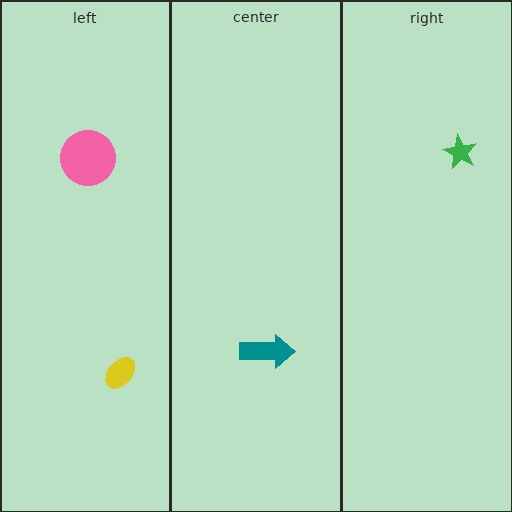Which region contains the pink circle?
The left region.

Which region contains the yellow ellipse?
The left region.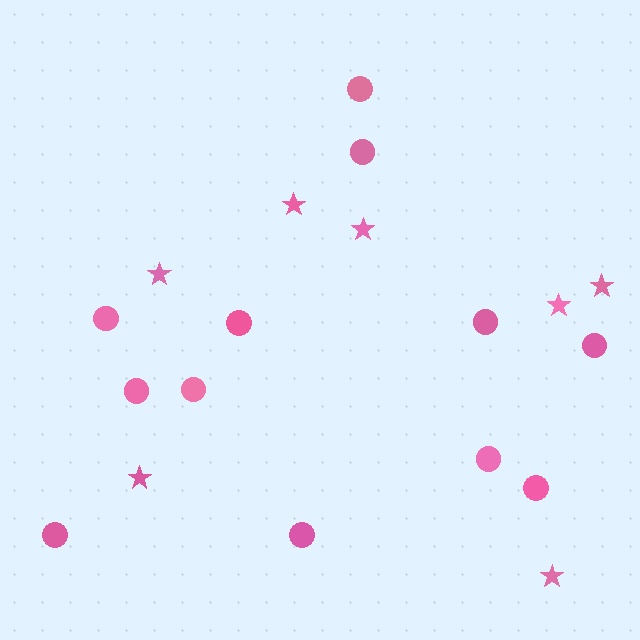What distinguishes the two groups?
There are 2 groups: one group of circles (12) and one group of stars (7).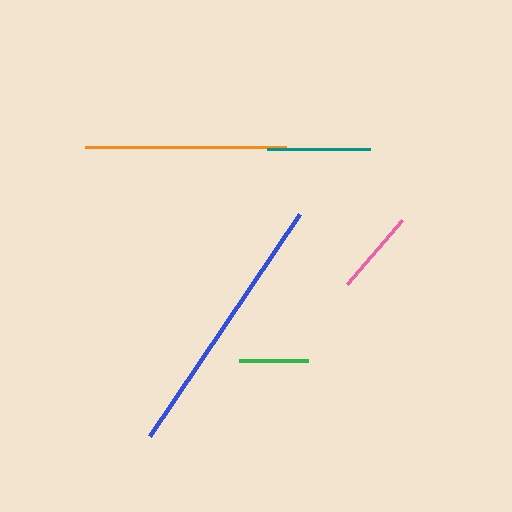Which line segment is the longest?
The blue line is the longest at approximately 268 pixels.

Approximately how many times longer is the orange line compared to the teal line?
The orange line is approximately 2.0 times the length of the teal line.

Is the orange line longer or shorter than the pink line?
The orange line is longer than the pink line.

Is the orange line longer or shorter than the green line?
The orange line is longer than the green line.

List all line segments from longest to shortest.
From longest to shortest: blue, orange, teal, pink, green.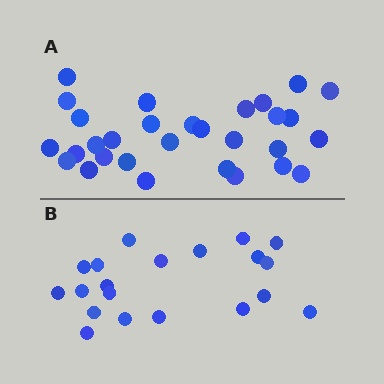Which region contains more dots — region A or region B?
Region A (the top region) has more dots.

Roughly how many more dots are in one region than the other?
Region A has roughly 10 or so more dots than region B.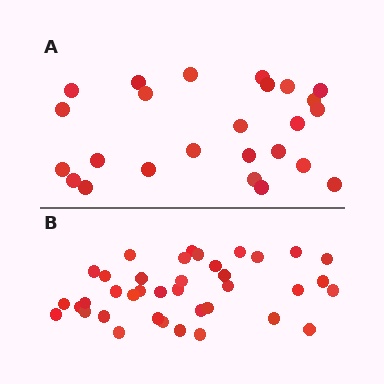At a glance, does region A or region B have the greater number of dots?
Region B (the bottom region) has more dots.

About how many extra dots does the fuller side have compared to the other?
Region B has approximately 15 more dots than region A.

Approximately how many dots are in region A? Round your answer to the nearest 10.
About 20 dots. (The exact count is 25, which rounds to 20.)